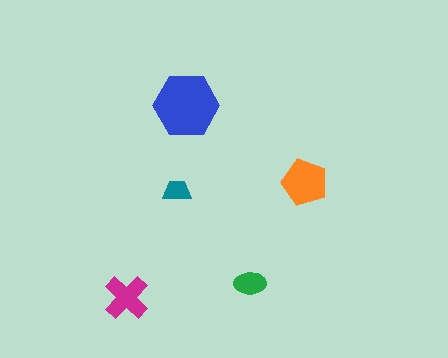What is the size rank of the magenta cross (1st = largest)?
3rd.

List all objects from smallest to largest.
The teal trapezoid, the green ellipse, the magenta cross, the orange pentagon, the blue hexagon.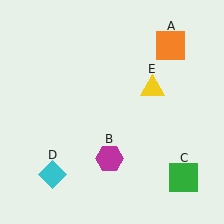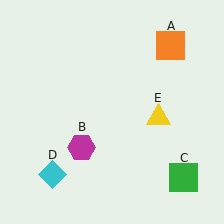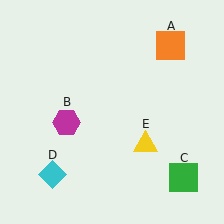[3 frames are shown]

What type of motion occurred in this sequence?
The magenta hexagon (object B), yellow triangle (object E) rotated clockwise around the center of the scene.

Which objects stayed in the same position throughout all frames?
Orange square (object A) and green square (object C) and cyan diamond (object D) remained stationary.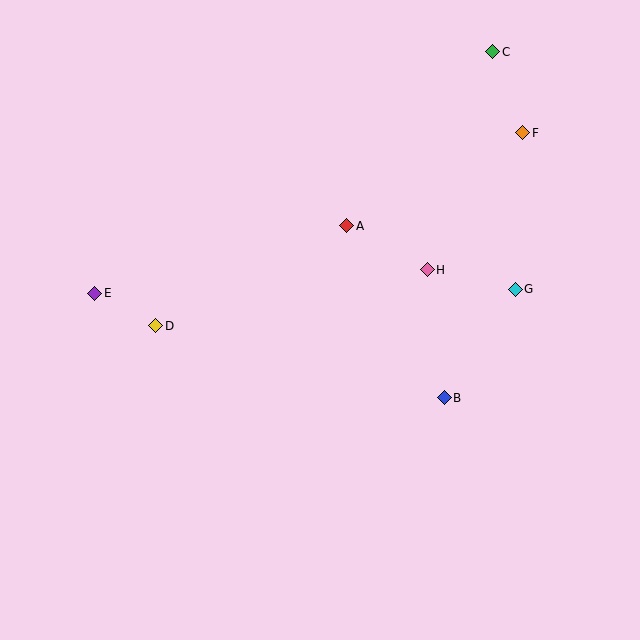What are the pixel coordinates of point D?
Point D is at (156, 326).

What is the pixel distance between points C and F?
The distance between C and F is 86 pixels.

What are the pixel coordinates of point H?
Point H is at (427, 270).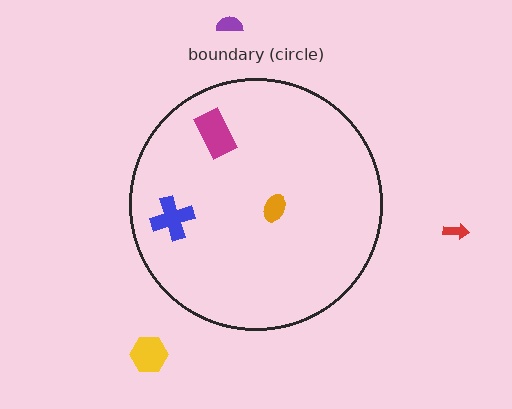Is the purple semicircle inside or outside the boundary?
Outside.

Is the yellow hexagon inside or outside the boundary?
Outside.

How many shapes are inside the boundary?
3 inside, 3 outside.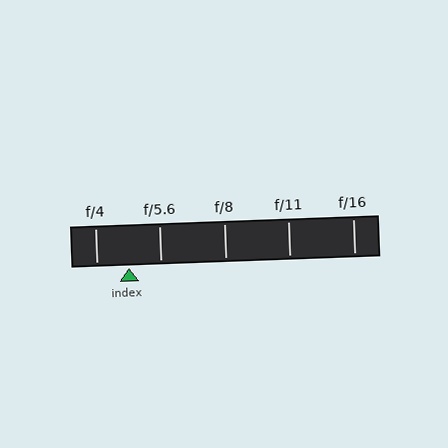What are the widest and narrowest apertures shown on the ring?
The widest aperture shown is f/4 and the narrowest is f/16.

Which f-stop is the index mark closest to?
The index mark is closest to f/5.6.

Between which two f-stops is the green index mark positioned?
The index mark is between f/4 and f/5.6.